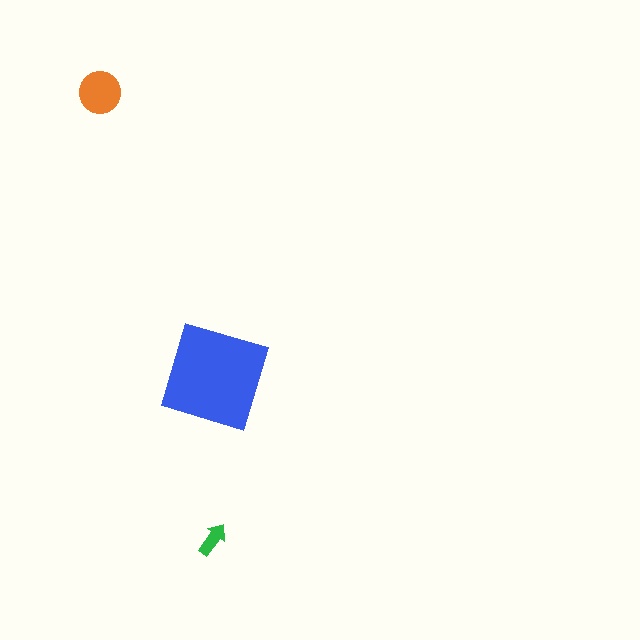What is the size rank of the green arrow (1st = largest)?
3rd.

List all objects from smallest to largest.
The green arrow, the orange circle, the blue square.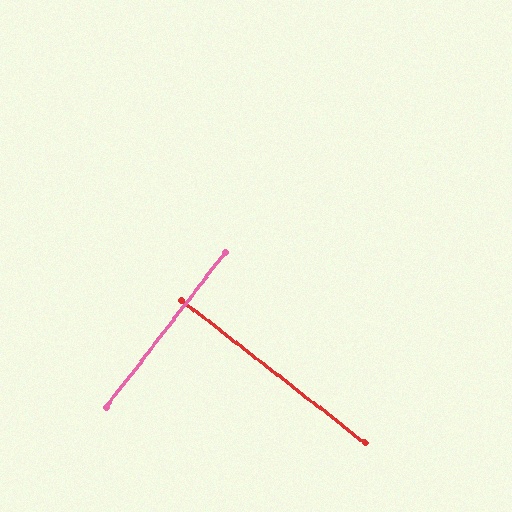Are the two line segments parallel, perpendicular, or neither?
Perpendicular — they meet at approximately 90°.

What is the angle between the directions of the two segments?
Approximately 90 degrees.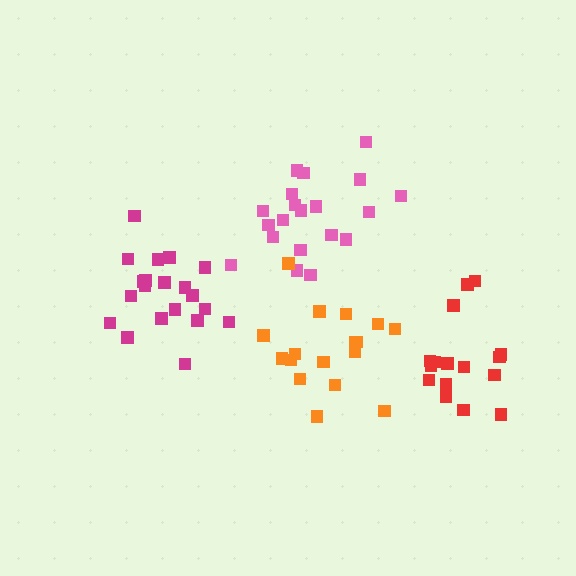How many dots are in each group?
Group 1: 20 dots, Group 2: 20 dots, Group 3: 17 dots, Group 4: 16 dots (73 total).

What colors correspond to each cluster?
The clusters are colored: magenta, pink, orange, red.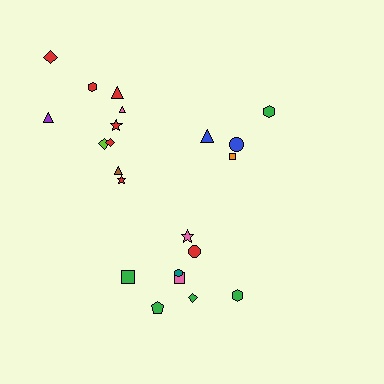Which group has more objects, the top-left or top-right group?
The top-left group.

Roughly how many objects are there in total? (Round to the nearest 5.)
Roughly 20 objects in total.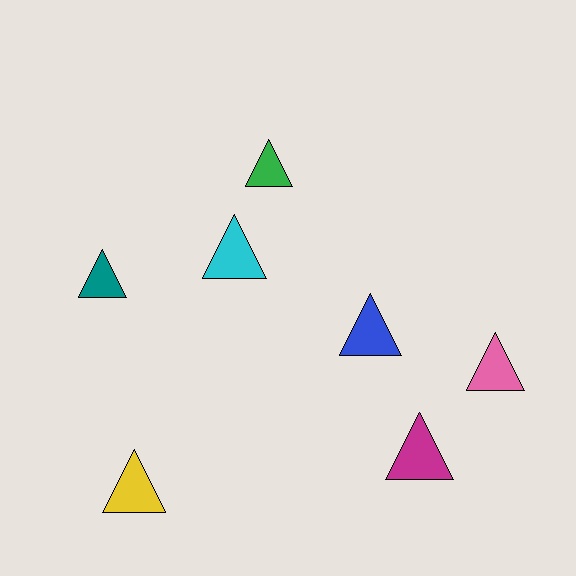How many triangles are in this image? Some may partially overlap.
There are 7 triangles.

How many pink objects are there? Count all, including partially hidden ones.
There is 1 pink object.